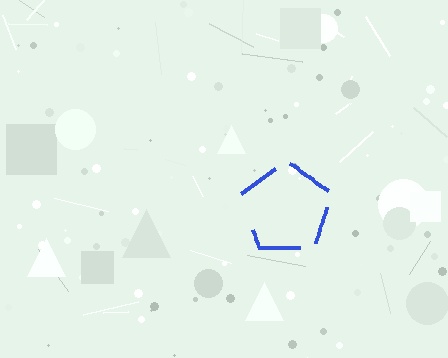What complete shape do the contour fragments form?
The contour fragments form a pentagon.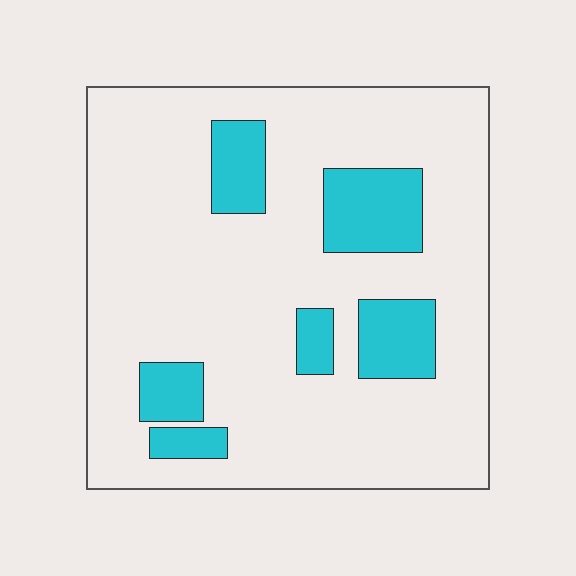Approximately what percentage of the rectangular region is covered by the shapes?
Approximately 20%.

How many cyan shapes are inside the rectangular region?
6.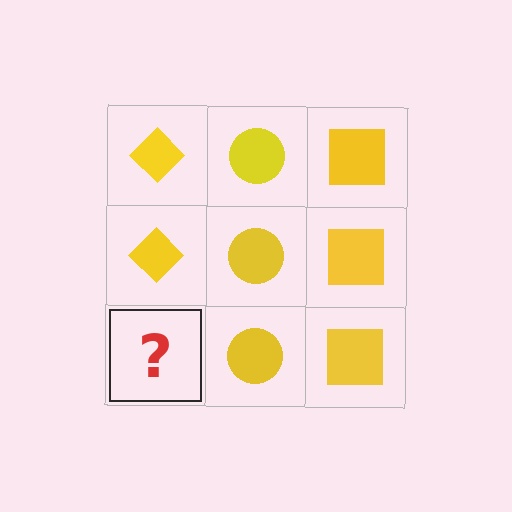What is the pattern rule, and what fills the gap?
The rule is that each column has a consistent shape. The gap should be filled with a yellow diamond.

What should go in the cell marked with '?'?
The missing cell should contain a yellow diamond.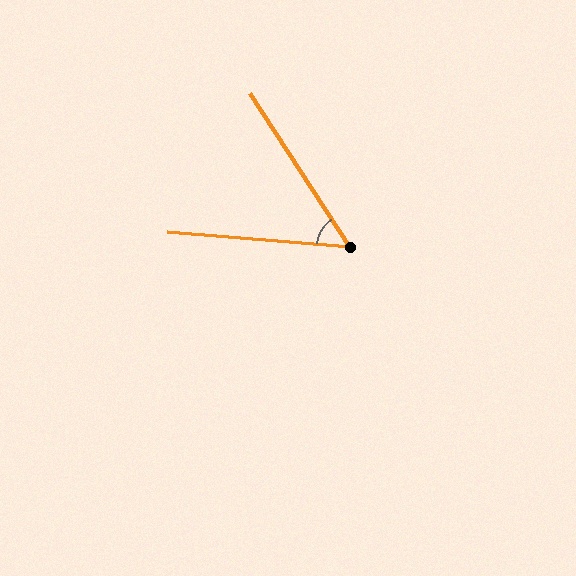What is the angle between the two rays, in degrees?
Approximately 52 degrees.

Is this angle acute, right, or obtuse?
It is acute.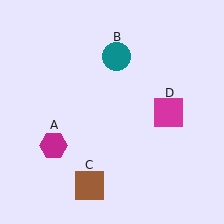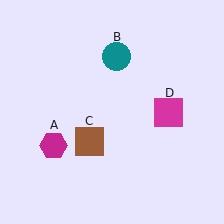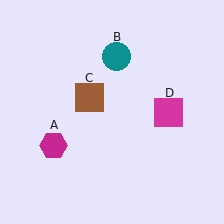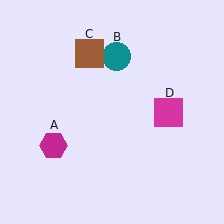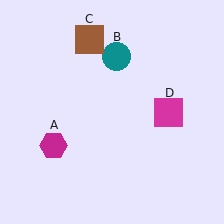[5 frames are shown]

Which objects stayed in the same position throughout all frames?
Magenta hexagon (object A) and teal circle (object B) and magenta square (object D) remained stationary.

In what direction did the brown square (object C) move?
The brown square (object C) moved up.